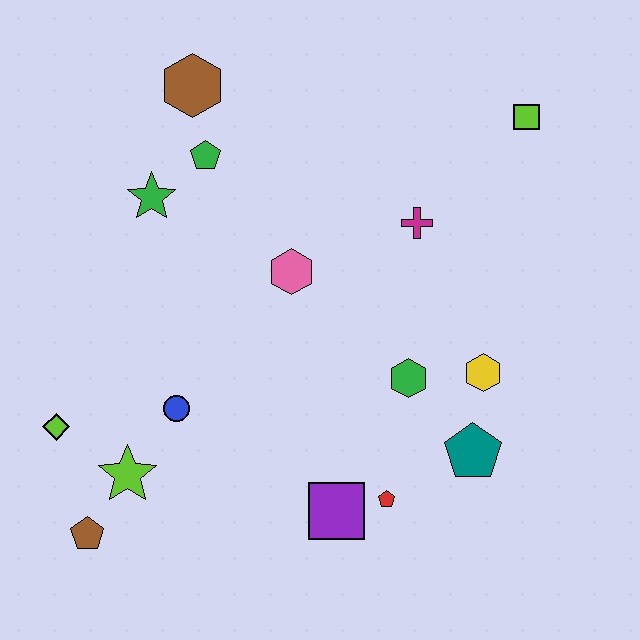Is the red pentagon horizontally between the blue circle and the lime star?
No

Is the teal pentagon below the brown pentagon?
No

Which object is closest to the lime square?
The magenta cross is closest to the lime square.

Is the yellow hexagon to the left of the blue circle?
No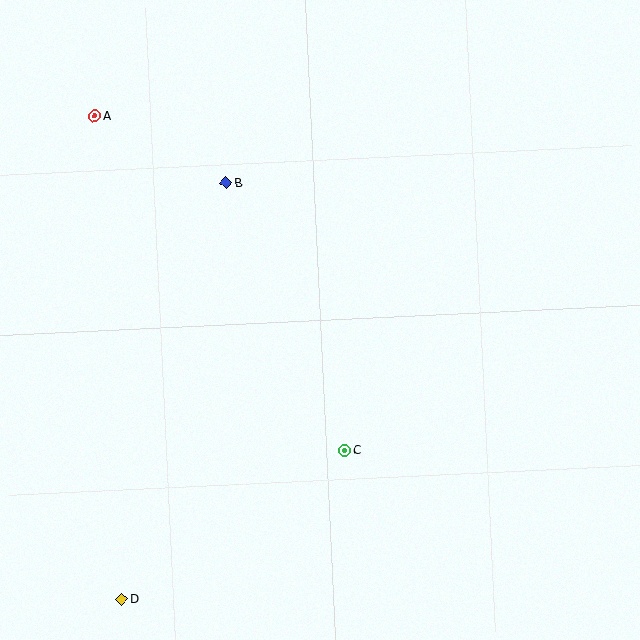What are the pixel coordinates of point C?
Point C is at (345, 451).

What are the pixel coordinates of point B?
Point B is at (226, 183).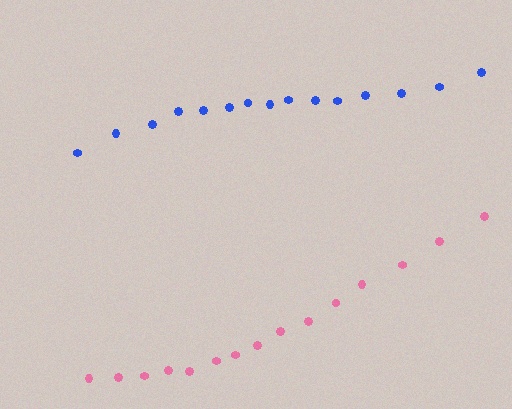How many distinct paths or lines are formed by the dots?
There are 2 distinct paths.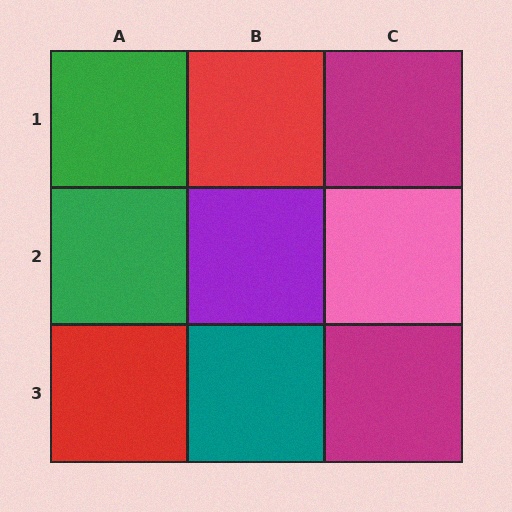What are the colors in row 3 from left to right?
Red, teal, magenta.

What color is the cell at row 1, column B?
Red.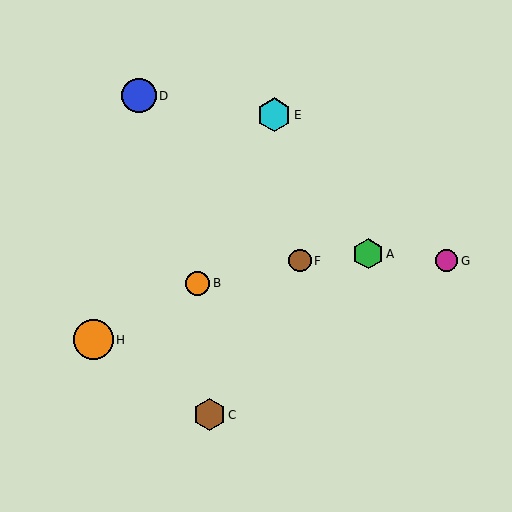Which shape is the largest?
The orange circle (labeled H) is the largest.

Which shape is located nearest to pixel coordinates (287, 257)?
The brown circle (labeled F) at (300, 261) is nearest to that location.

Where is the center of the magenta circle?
The center of the magenta circle is at (446, 261).